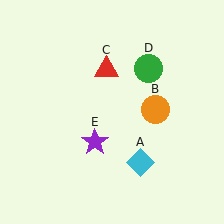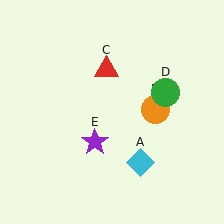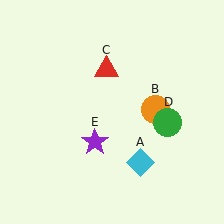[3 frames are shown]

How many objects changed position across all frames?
1 object changed position: green circle (object D).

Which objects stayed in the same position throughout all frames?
Cyan diamond (object A) and orange circle (object B) and red triangle (object C) and purple star (object E) remained stationary.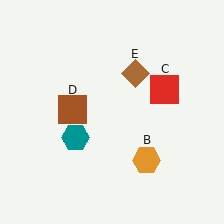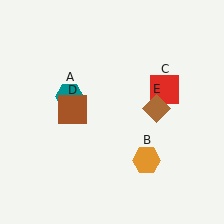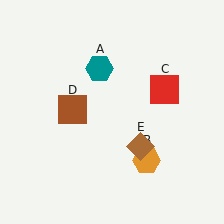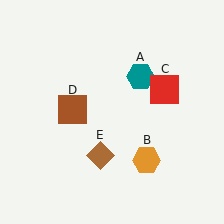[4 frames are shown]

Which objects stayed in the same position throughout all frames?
Orange hexagon (object B) and red square (object C) and brown square (object D) remained stationary.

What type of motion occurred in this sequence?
The teal hexagon (object A), brown diamond (object E) rotated clockwise around the center of the scene.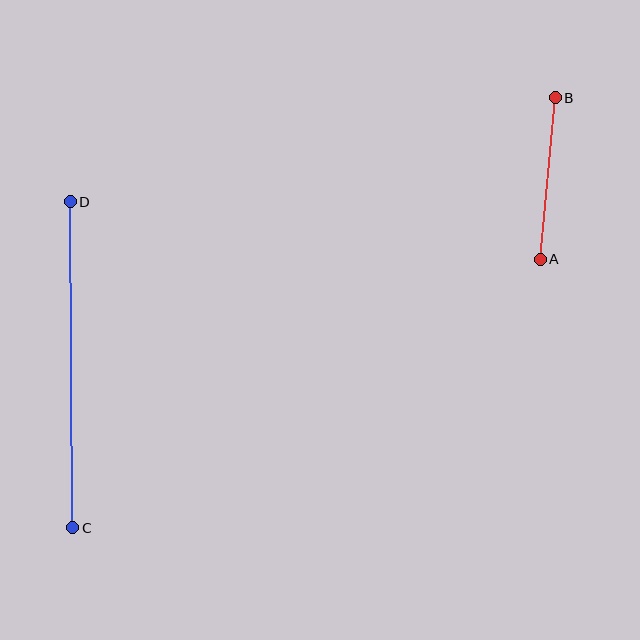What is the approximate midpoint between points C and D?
The midpoint is at approximately (71, 365) pixels.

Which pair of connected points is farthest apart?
Points C and D are farthest apart.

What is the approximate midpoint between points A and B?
The midpoint is at approximately (548, 179) pixels.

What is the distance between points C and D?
The distance is approximately 326 pixels.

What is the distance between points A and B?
The distance is approximately 162 pixels.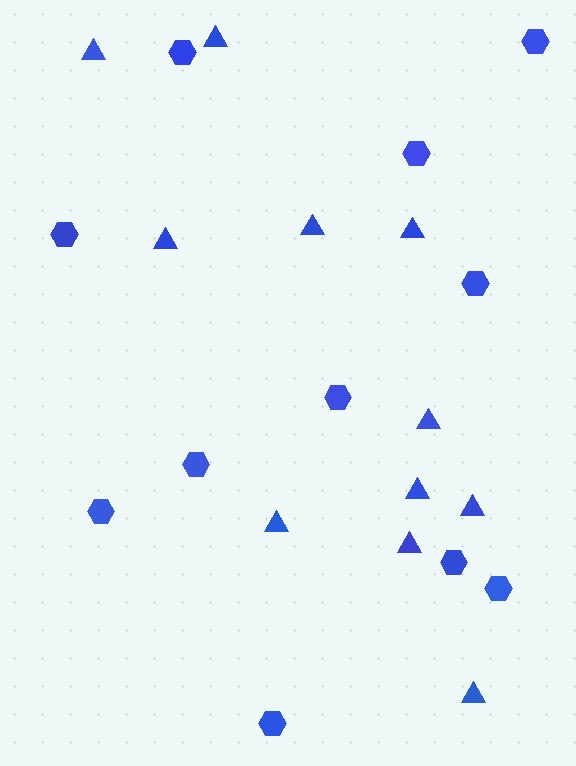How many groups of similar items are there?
There are 2 groups: one group of triangles (11) and one group of hexagons (11).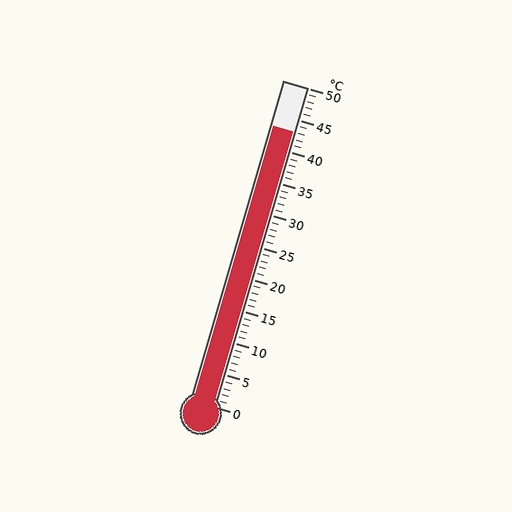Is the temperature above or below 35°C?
The temperature is above 35°C.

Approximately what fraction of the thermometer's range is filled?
The thermometer is filled to approximately 85% of its range.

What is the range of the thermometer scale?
The thermometer scale ranges from 0°C to 50°C.